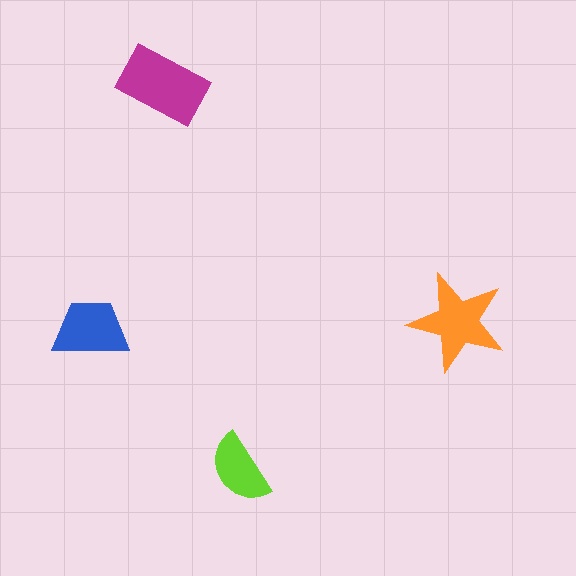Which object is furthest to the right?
The orange star is rightmost.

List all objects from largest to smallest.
The magenta rectangle, the orange star, the blue trapezoid, the lime semicircle.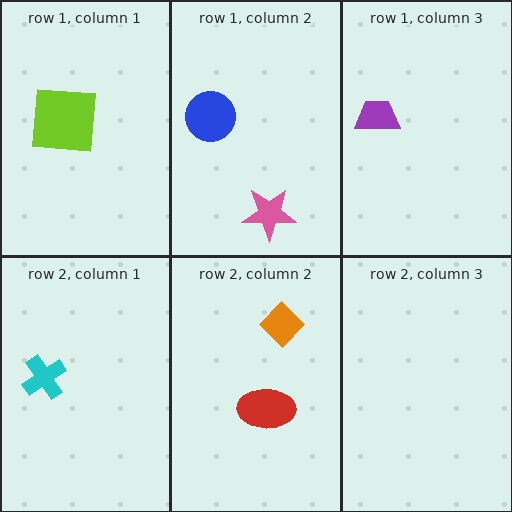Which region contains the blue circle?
The row 1, column 2 region.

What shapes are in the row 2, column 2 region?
The orange diamond, the red ellipse.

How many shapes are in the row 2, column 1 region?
1.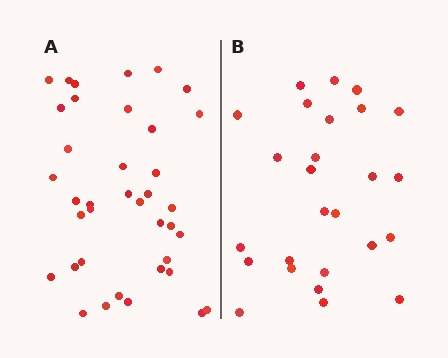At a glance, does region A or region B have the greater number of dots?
Region A (the left region) has more dots.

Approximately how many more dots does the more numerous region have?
Region A has roughly 12 or so more dots than region B.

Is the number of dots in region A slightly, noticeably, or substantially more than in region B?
Region A has substantially more. The ratio is roughly 1.5 to 1.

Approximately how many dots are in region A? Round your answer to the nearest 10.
About 40 dots. (The exact count is 38, which rounds to 40.)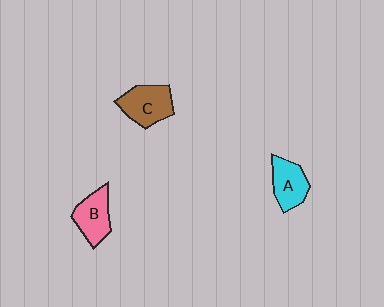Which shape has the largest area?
Shape C (brown).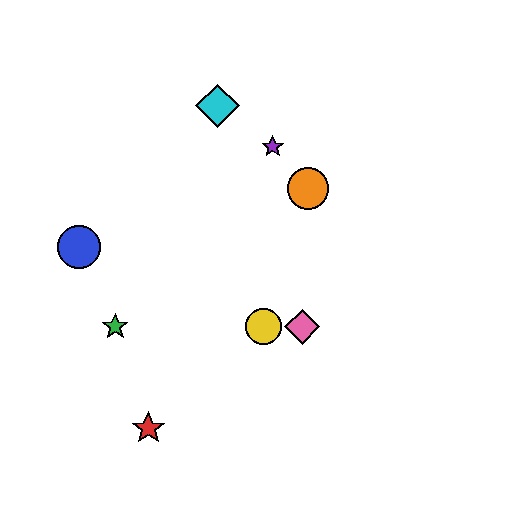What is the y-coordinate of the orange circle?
The orange circle is at y≈189.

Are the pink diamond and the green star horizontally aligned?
Yes, both are at y≈327.